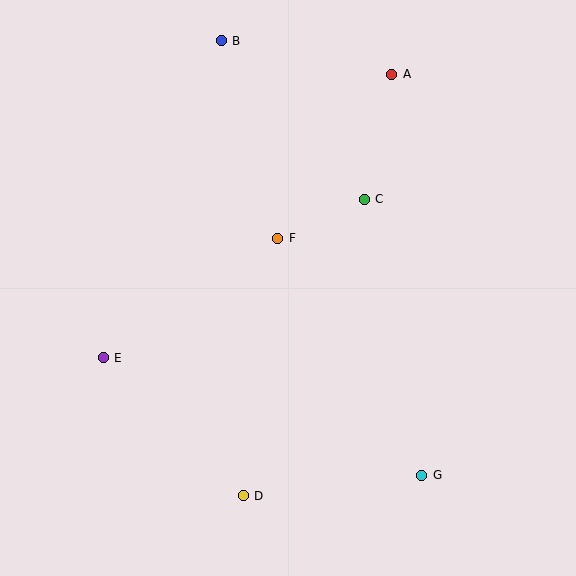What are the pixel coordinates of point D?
Point D is at (243, 496).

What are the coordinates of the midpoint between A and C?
The midpoint between A and C is at (378, 137).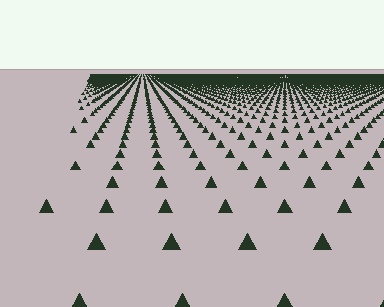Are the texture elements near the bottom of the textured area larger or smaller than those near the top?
Larger. Near the bottom, elements are closer to the viewer and appear at a bigger on-screen size.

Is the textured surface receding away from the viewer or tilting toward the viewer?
The surface is receding away from the viewer. Texture elements get smaller and denser toward the top.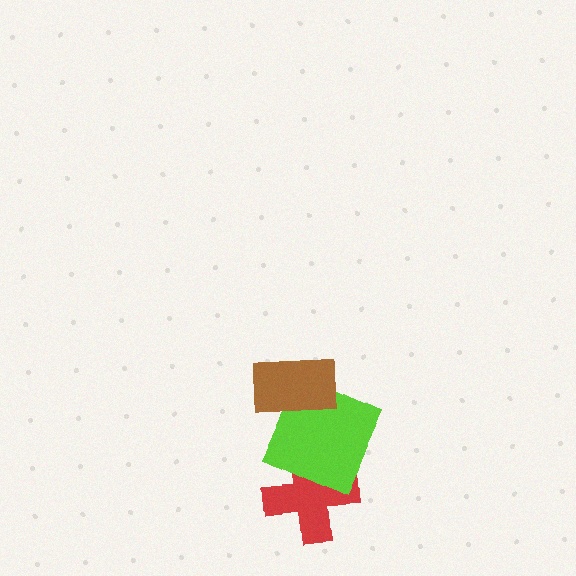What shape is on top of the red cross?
The lime square is on top of the red cross.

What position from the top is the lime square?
The lime square is 2nd from the top.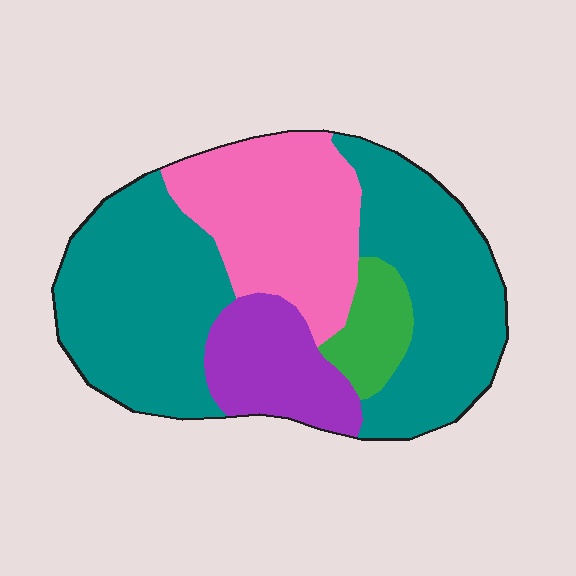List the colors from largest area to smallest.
From largest to smallest: teal, pink, purple, green.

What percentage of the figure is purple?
Purple takes up about one eighth (1/8) of the figure.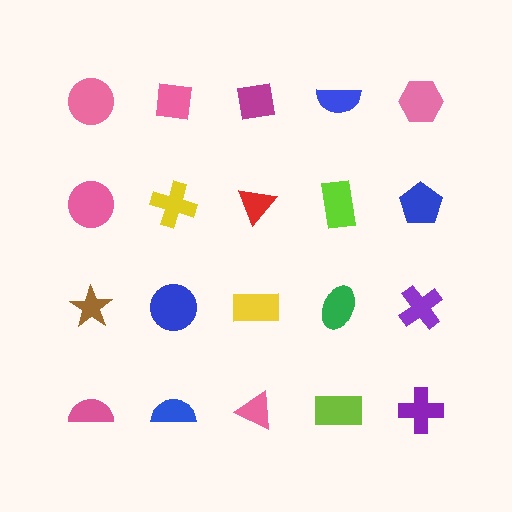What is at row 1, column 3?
A magenta square.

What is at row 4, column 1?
A pink semicircle.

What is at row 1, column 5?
A pink hexagon.